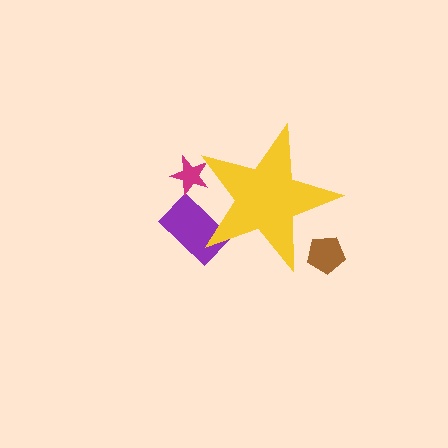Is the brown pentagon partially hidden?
Yes, the brown pentagon is partially hidden behind the yellow star.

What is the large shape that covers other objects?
A yellow star.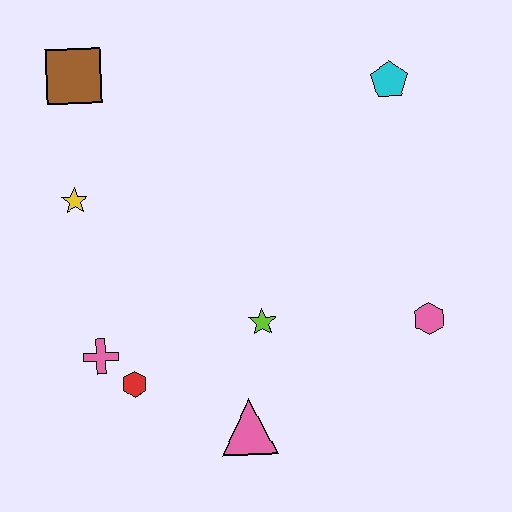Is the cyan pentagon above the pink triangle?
Yes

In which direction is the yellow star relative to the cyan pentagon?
The yellow star is to the left of the cyan pentagon.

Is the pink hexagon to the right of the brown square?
Yes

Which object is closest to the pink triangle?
The lime star is closest to the pink triangle.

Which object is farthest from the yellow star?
The pink hexagon is farthest from the yellow star.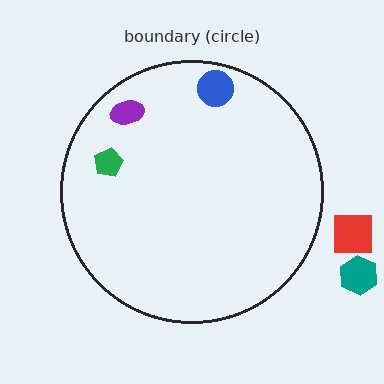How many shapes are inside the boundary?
3 inside, 2 outside.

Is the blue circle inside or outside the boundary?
Inside.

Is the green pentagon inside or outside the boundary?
Inside.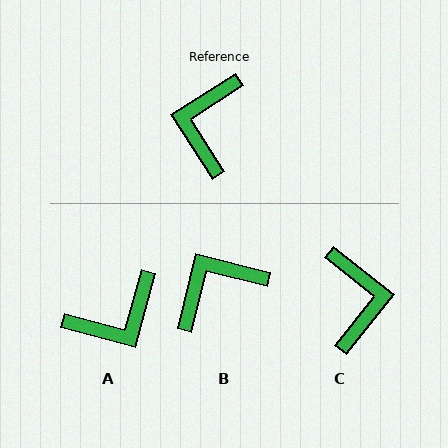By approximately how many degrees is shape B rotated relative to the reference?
Approximately 46 degrees clockwise.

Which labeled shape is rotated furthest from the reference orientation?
C, about 161 degrees away.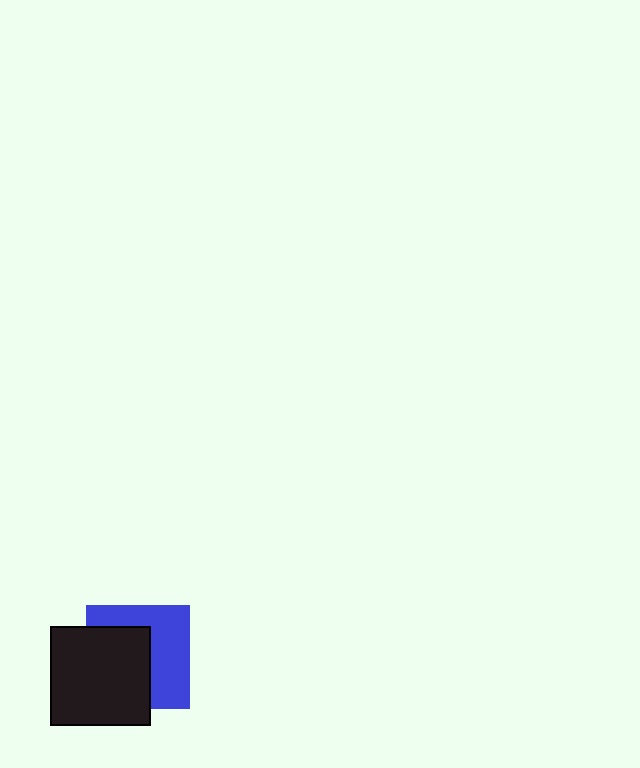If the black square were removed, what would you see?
You would see the complete blue square.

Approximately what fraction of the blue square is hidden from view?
Roughly 51% of the blue square is hidden behind the black square.